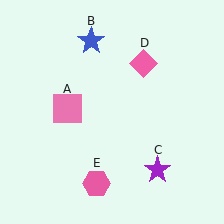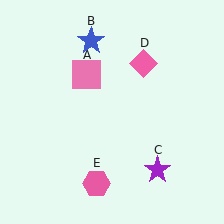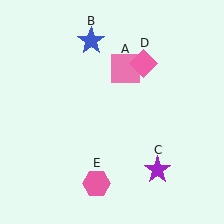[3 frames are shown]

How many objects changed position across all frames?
1 object changed position: pink square (object A).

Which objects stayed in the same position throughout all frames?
Blue star (object B) and purple star (object C) and pink diamond (object D) and pink hexagon (object E) remained stationary.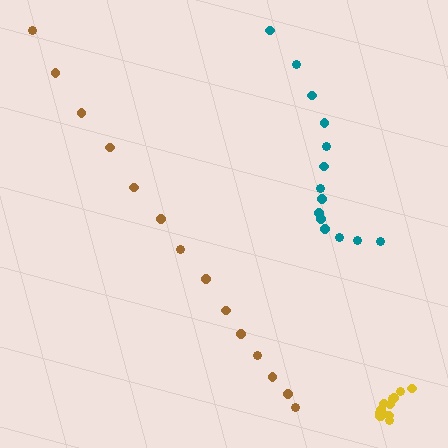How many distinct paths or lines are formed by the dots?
There are 3 distinct paths.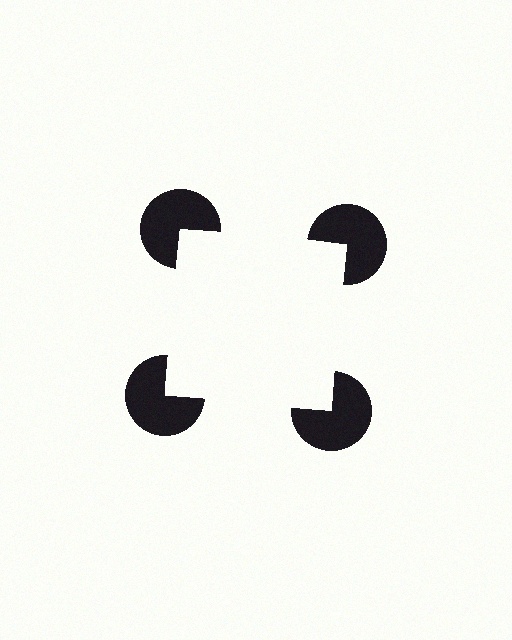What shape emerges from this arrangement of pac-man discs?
An illusory square — its edges are inferred from the aligned wedge cuts in the pac-man discs, not physically drawn.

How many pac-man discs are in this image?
There are 4 — one at each vertex of the illusory square.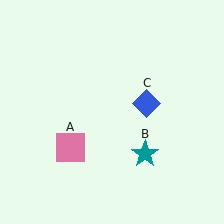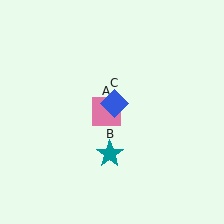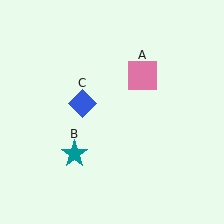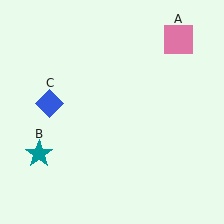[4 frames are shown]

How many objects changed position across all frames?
3 objects changed position: pink square (object A), teal star (object B), blue diamond (object C).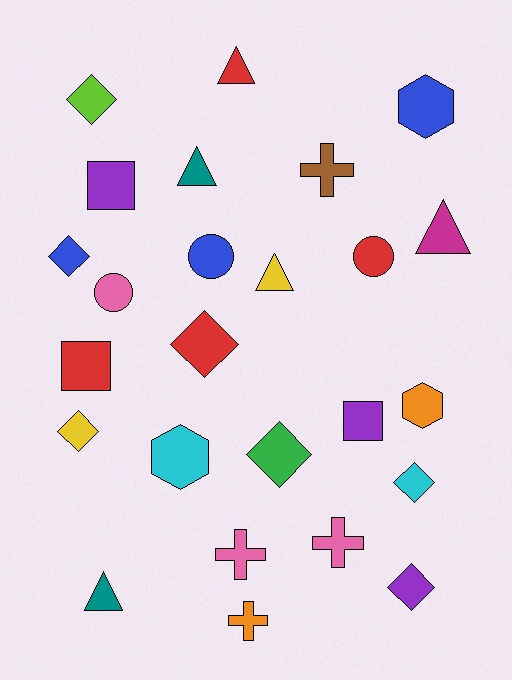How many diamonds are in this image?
There are 7 diamonds.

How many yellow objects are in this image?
There are 2 yellow objects.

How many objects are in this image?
There are 25 objects.